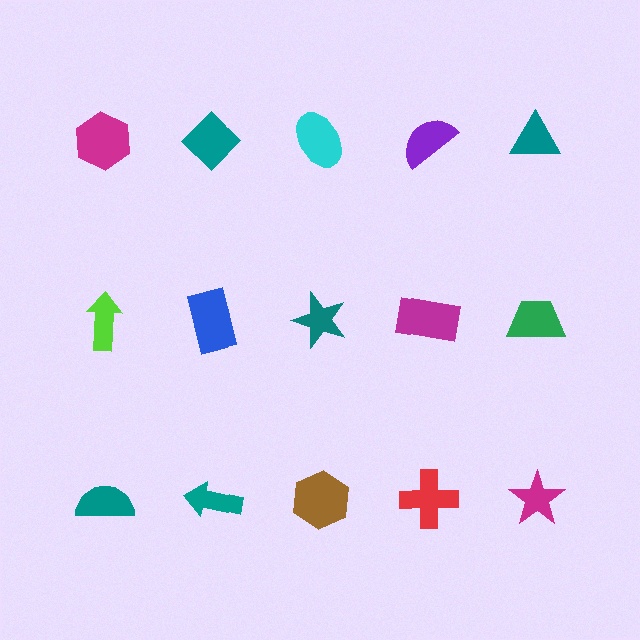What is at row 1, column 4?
A purple semicircle.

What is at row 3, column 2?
A teal arrow.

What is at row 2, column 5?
A green trapezoid.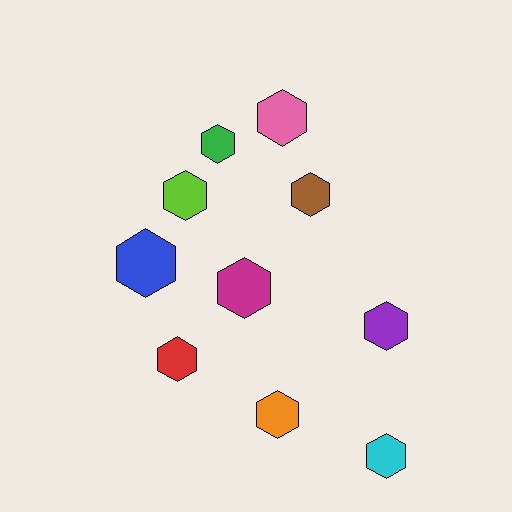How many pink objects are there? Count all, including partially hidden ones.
There is 1 pink object.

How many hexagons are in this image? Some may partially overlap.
There are 10 hexagons.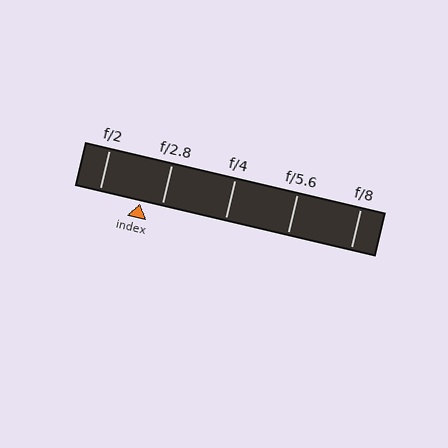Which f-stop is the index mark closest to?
The index mark is closest to f/2.8.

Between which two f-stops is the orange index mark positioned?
The index mark is between f/2 and f/2.8.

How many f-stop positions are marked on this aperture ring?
There are 5 f-stop positions marked.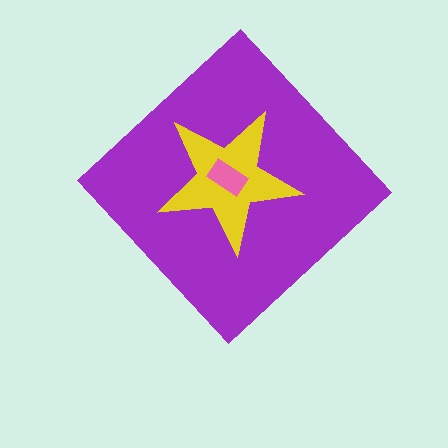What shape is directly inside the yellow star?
The pink rectangle.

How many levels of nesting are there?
3.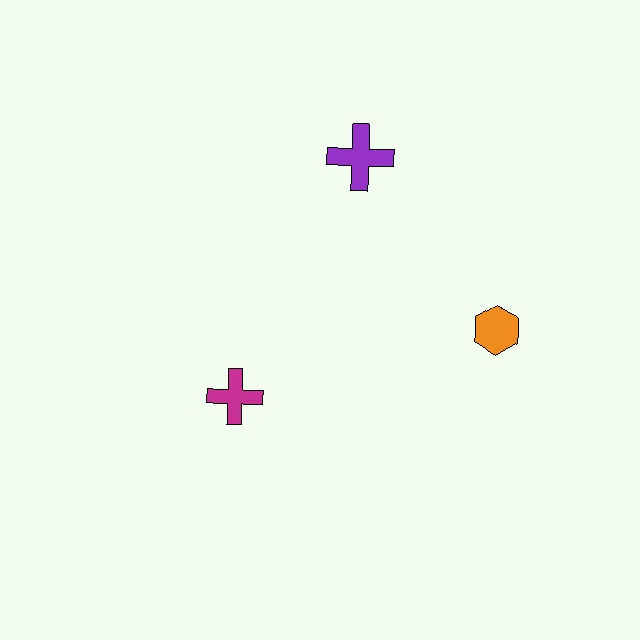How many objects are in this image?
There are 3 objects.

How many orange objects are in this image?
There is 1 orange object.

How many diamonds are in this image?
There are no diamonds.